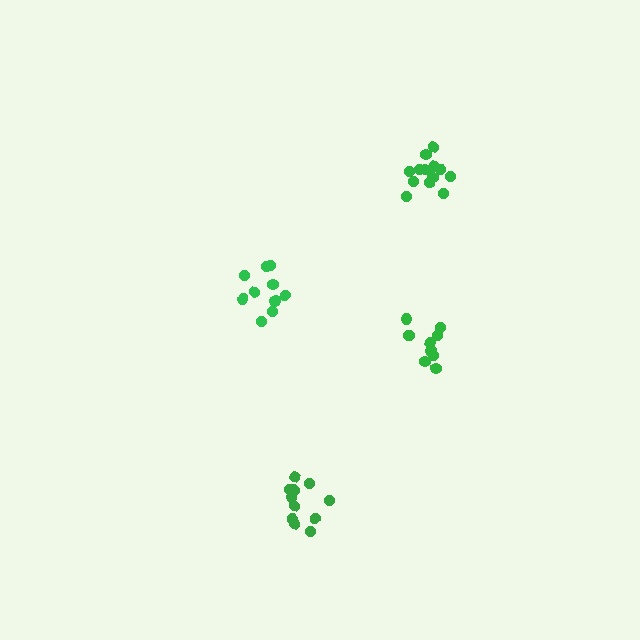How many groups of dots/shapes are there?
There are 4 groups.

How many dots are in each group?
Group 1: 10 dots, Group 2: 11 dots, Group 3: 13 dots, Group 4: 11 dots (45 total).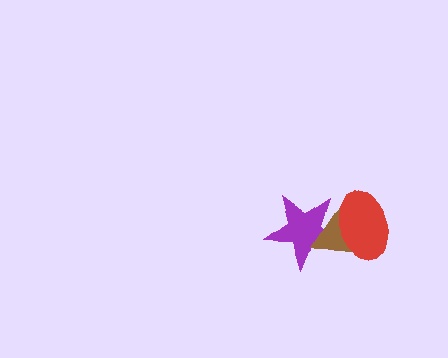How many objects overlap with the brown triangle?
2 objects overlap with the brown triangle.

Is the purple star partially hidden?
Yes, it is partially covered by another shape.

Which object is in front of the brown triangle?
The red ellipse is in front of the brown triangle.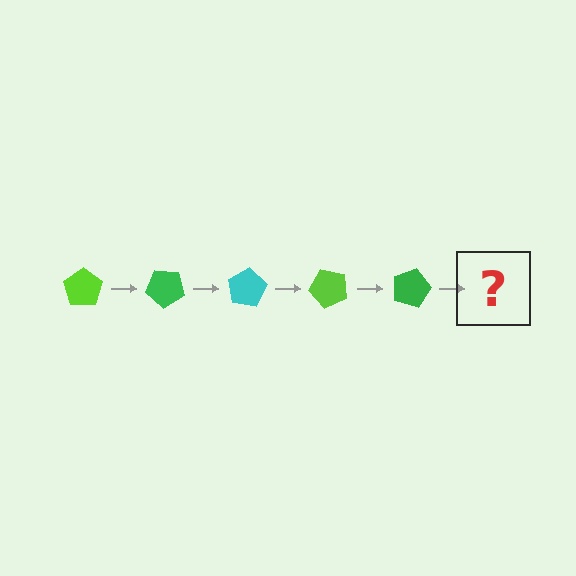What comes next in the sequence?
The next element should be a cyan pentagon, rotated 200 degrees from the start.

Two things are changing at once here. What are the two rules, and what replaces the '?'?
The two rules are that it rotates 40 degrees each step and the color cycles through lime, green, and cyan. The '?' should be a cyan pentagon, rotated 200 degrees from the start.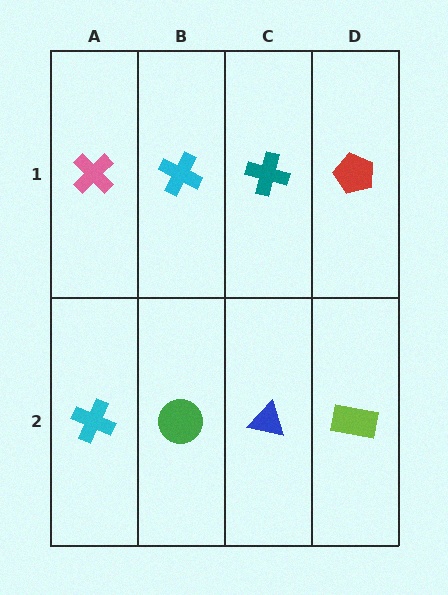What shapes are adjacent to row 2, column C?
A teal cross (row 1, column C), a green circle (row 2, column B), a lime rectangle (row 2, column D).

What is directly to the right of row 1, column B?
A teal cross.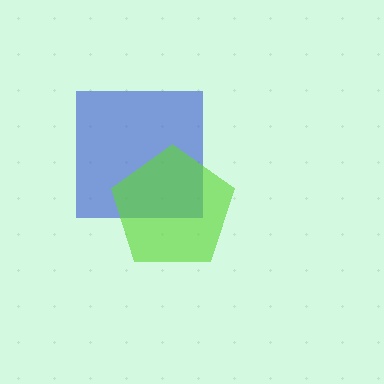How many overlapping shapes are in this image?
There are 2 overlapping shapes in the image.